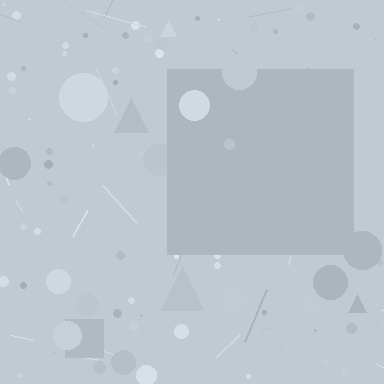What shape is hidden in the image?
A square is hidden in the image.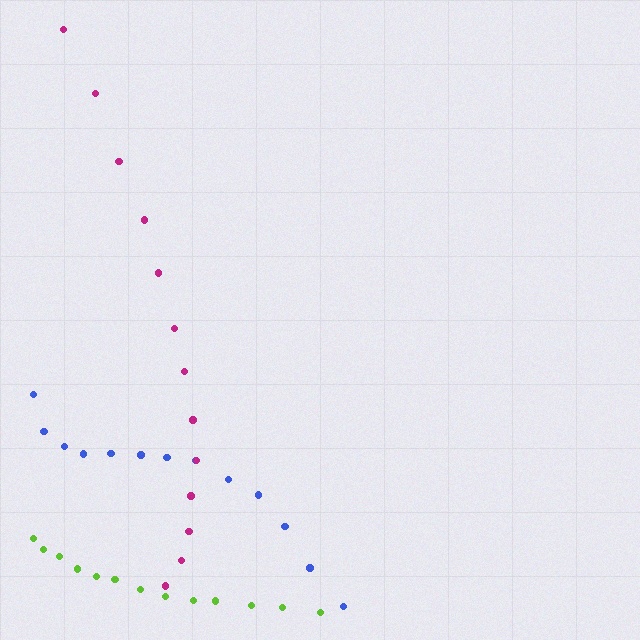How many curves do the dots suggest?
There are 3 distinct paths.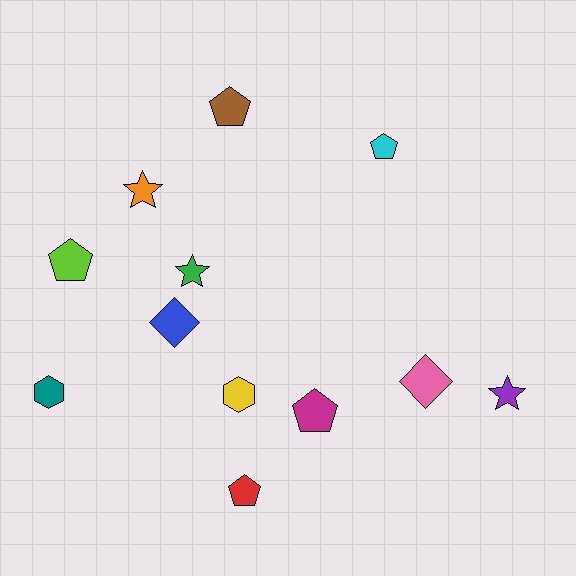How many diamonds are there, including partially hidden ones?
There are 2 diamonds.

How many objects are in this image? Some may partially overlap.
There are 12 objects.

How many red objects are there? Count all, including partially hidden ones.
There is 1 red object.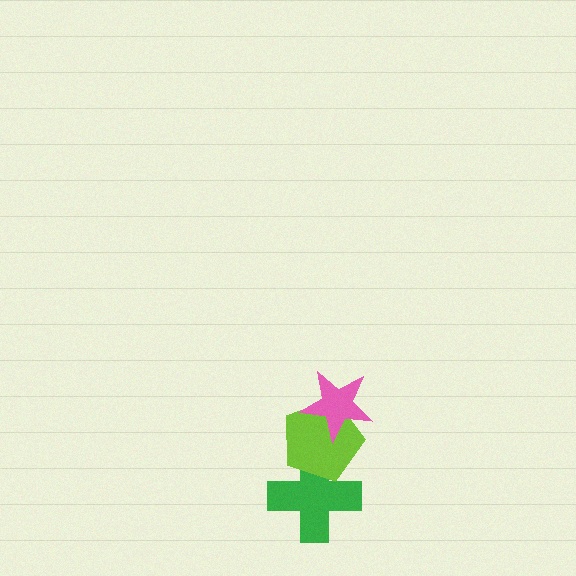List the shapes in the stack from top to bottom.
From top to bottom: the pink star, the lime pentagon, the green cross.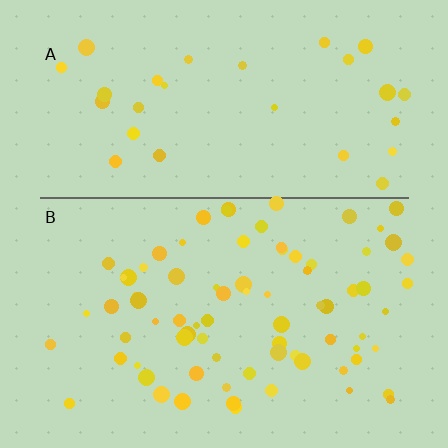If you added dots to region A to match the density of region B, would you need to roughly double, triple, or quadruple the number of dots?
Approximately triple.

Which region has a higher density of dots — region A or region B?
B (the bottom).